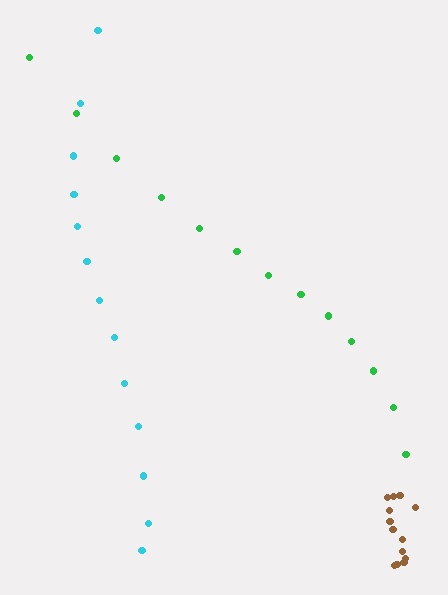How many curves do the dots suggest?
There are 3 distinct paths.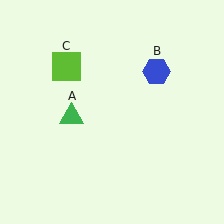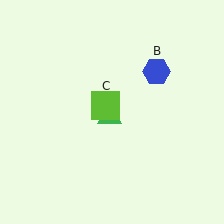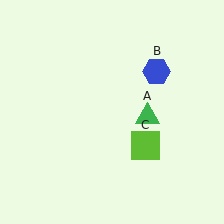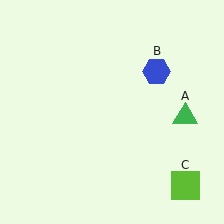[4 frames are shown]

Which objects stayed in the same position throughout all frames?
Blue hexagon (object B) remained stationary.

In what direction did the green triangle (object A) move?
The green triangle (object A) moved right.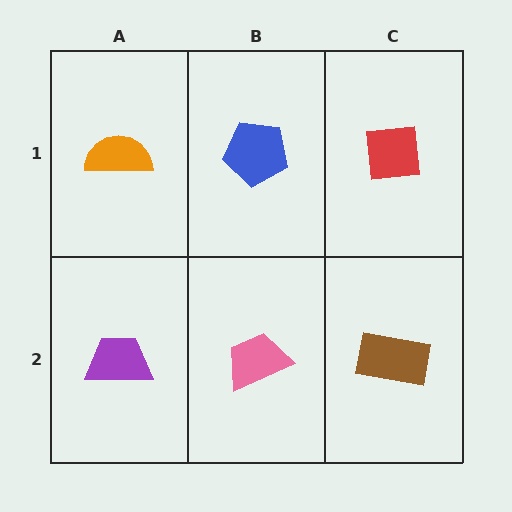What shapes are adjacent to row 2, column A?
An orange semicircle (row 1, column A), a pink trapezoid (row 2, column B).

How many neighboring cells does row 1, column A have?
2.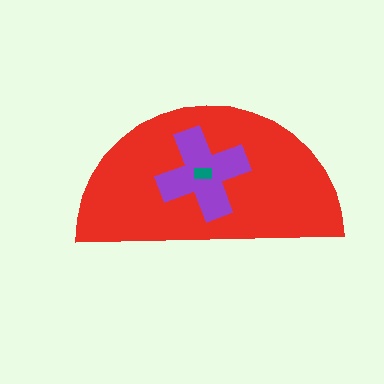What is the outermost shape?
The red semicircle.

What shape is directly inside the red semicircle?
The purple cross.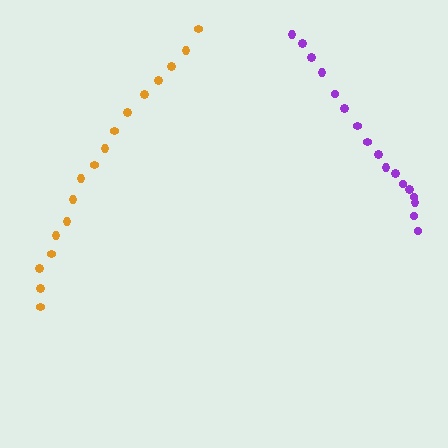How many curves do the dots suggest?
There are 2 distinct paths.